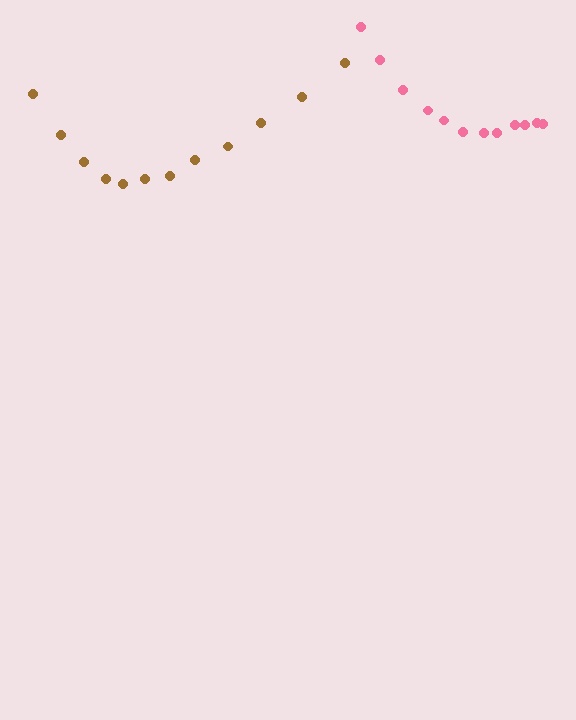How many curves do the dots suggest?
There are 2 distinct paths.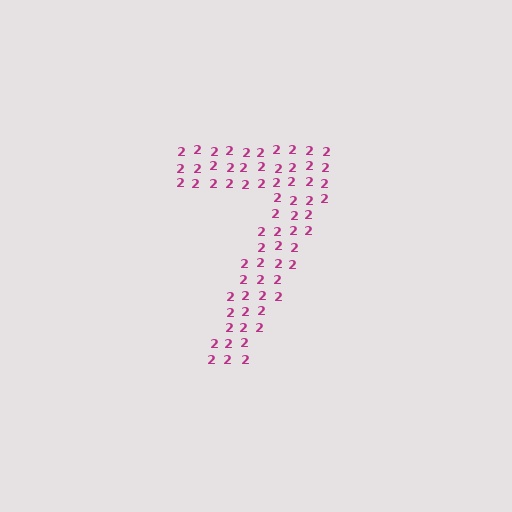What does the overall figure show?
The overall figure shows the digit 7.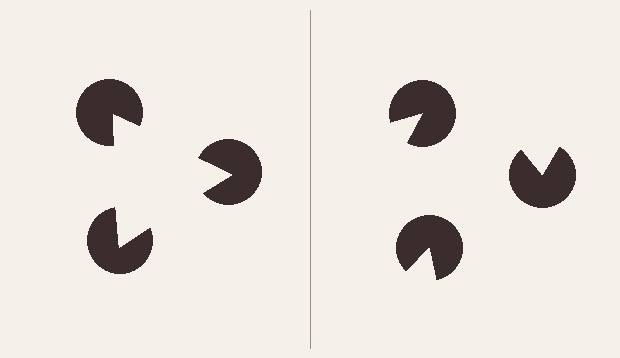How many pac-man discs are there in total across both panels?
6 — 3 on each side.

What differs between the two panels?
The pac-man discs are positioned identically on both sides; only the wedge orientations differ. On the left they align to a triangle; on the right they are misaligned.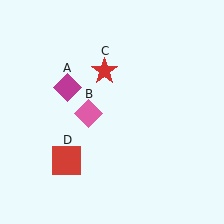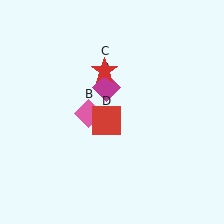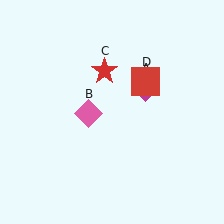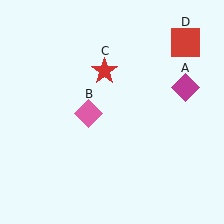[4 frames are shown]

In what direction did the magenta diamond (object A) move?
The magenta diamond (object A) moved right.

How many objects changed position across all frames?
2 objects changed position: magenta diamond (object A), red square (object D).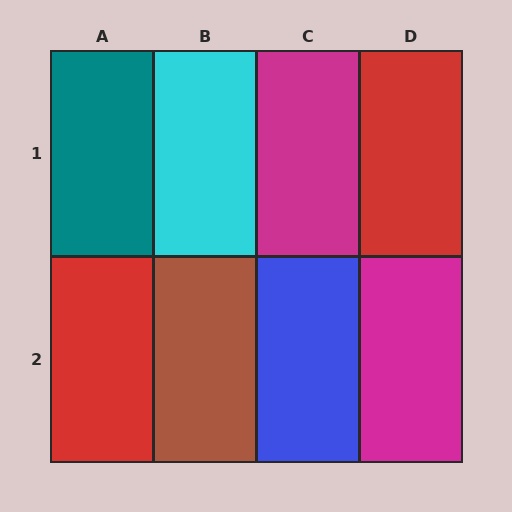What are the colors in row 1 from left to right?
Teal, cyan, magenta, red.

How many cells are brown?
1 cell is brown.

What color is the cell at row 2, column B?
Brown.